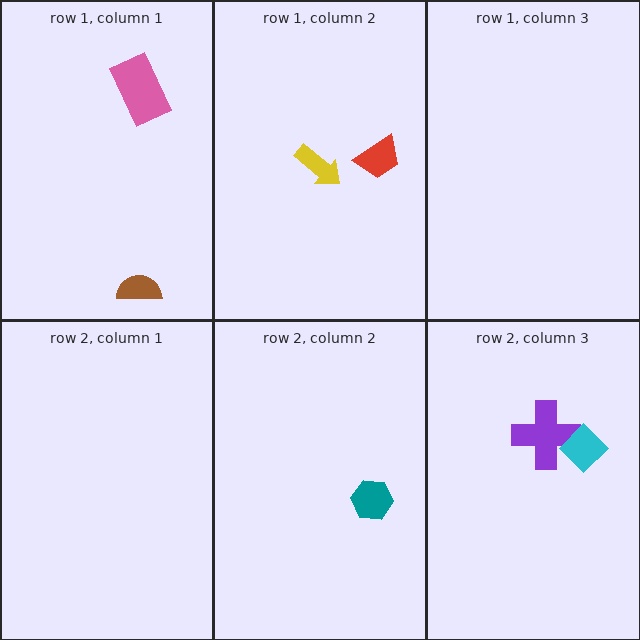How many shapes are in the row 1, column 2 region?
2.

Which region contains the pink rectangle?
The row 1, column 1 region.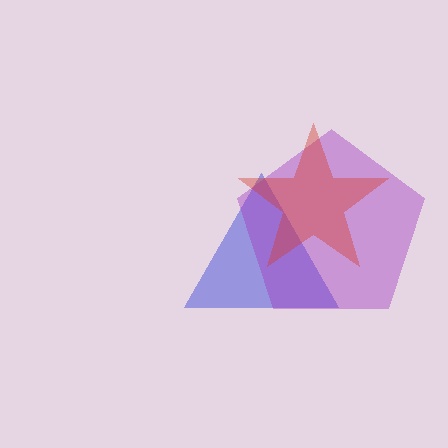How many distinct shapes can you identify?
There are 3 distinct shapes: a blue triangle, a purple pentagon, a red star.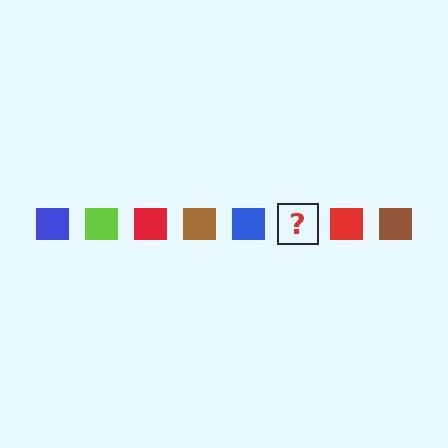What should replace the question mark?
The question mark should be replaced with a lime square.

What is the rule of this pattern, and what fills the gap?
The rule is that the pattern cycles through blue, lime, red, brown squares. The gap should be filled with a lime square.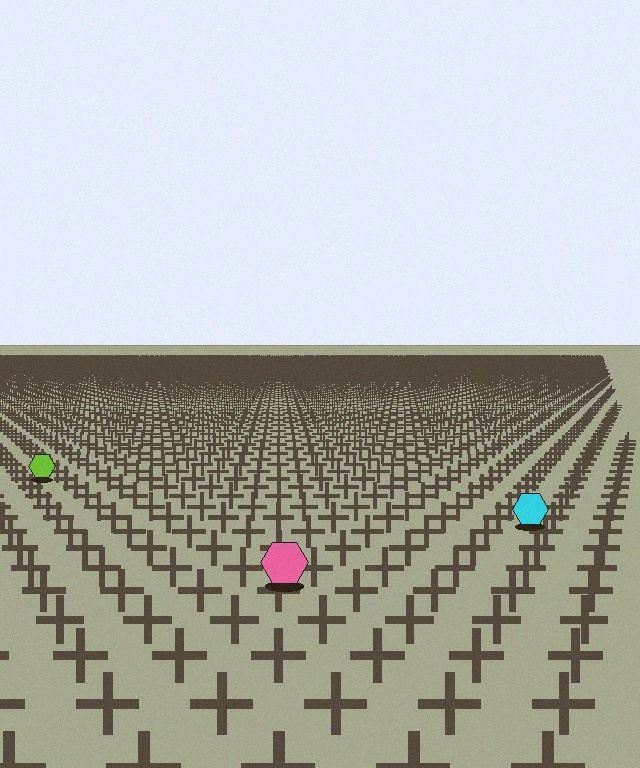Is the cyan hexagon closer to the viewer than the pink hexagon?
No. The pink hexagon is closer — you can tell from the texture gradient: the ground texture is coarser near it.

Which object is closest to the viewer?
The pink hexagon is closest. The texture marks near it are larger and more spread out.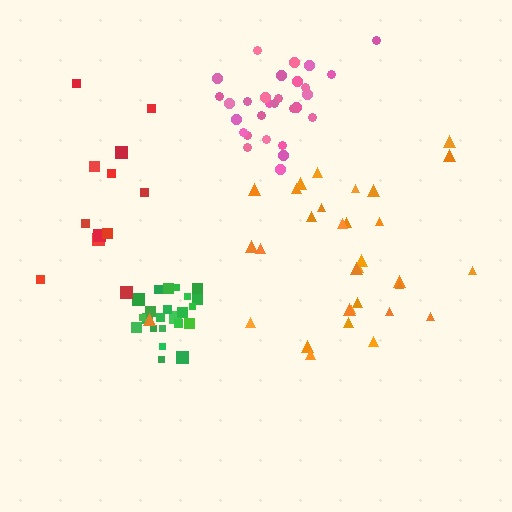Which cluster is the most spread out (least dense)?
Red.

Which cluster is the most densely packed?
Green.